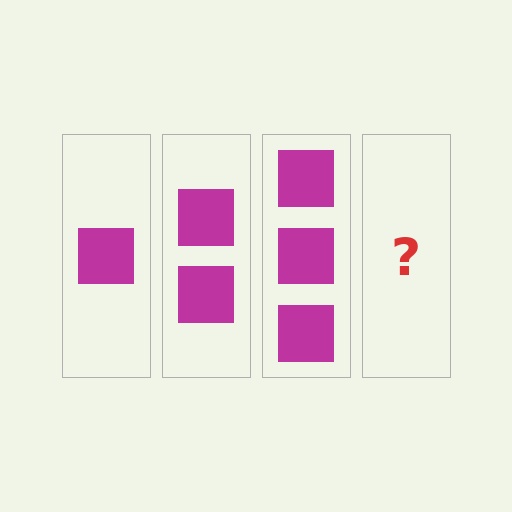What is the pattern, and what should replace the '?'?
The pattern is that each step adds one more square. The '?' should be 4 squares.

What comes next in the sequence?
The next element should be 4 squares.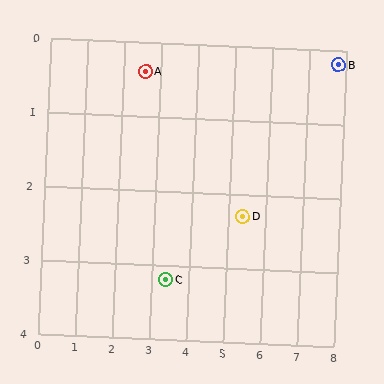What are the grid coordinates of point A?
Point A is at approximately (2.6, 0.4).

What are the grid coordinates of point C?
Point C is at approximately (3.4, 3.2).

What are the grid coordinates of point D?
Point D is at approximately (5.4, 2.3).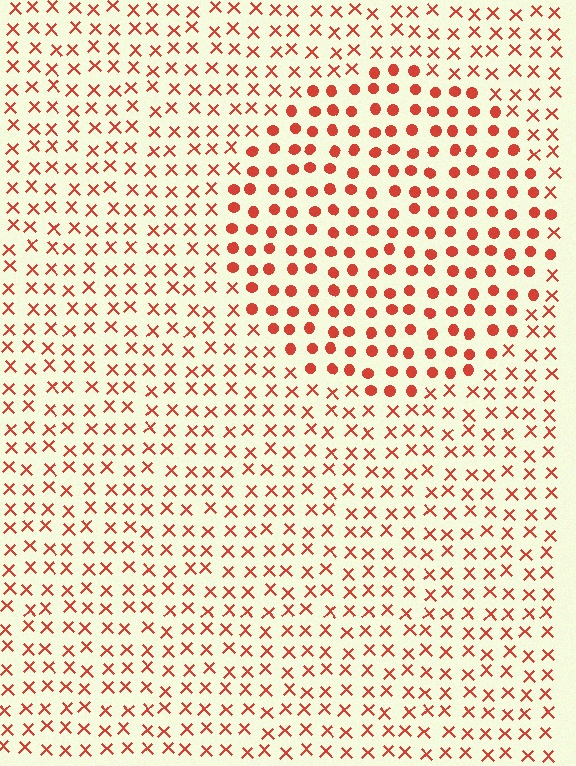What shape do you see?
I see a circle.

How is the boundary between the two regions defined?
The boundary is defined by a change in element shape: circles inside vs. X marks outside. All elements share the same color and spacing.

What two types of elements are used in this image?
The image uses circles inside the circle region and X marks outside it.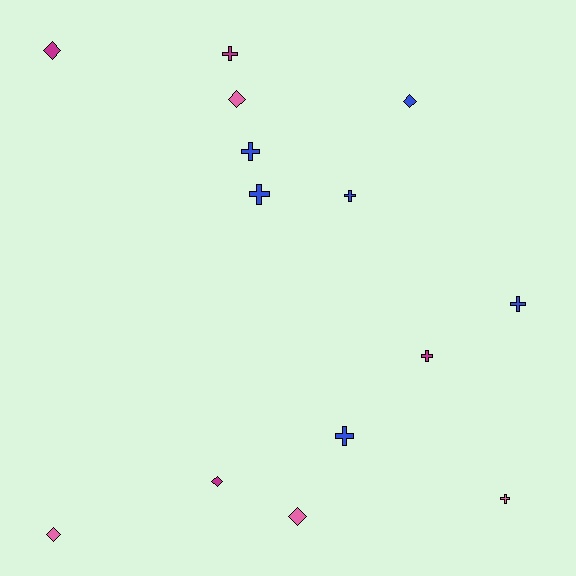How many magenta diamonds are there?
There are 2 magenta diamonds.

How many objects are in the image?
There are 14 objects.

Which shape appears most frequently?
Cross, with 8 objects.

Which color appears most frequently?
Blue, with 6 objects.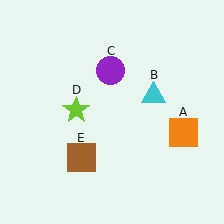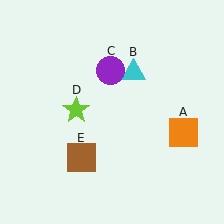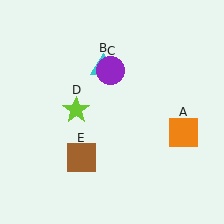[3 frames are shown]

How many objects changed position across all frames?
1 object changed position: cyan triangle (object B).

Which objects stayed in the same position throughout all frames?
Orange square (object A) and purple circle (object C) and lime star (object D) and brown square (object E) remained stationary.